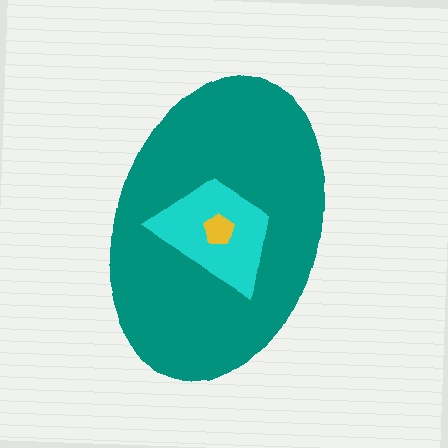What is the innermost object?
The yellow pentagon.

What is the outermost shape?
The teal ellipse.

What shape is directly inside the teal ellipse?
The cyan trapezoid.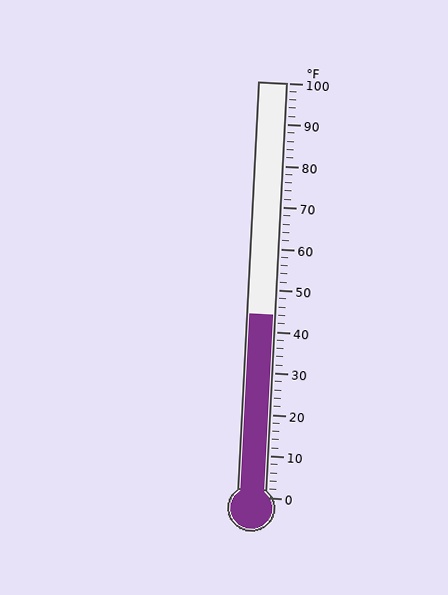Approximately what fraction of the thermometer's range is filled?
The thermometer is filled to approximately 45% of its range.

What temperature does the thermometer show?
The thermometer shows approximately 44°F.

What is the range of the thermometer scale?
The thermometer scale ranges from 0°F to 100°F.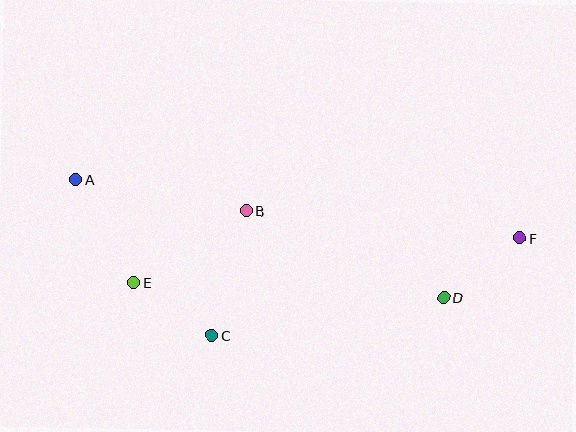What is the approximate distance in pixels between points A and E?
The distance between A and E is approximately 118 pixels.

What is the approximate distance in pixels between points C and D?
The distance between C and D is approximately 235 pixels.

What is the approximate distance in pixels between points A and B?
The distance between A and B is approximately 174 pixels.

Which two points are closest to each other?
Points C and E are closest to each other.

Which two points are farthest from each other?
Points A and F are farthest from each other.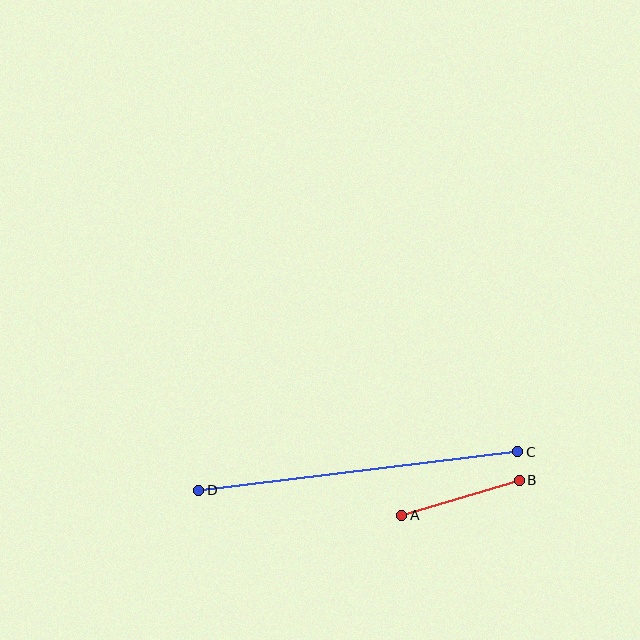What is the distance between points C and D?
The distance is approximately 321 pixels.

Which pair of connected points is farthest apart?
Points C and D are farthest apart.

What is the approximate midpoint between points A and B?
The midpoint is at approximately (460, 498) pixels.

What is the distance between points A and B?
The distance is approximately 123 pixels.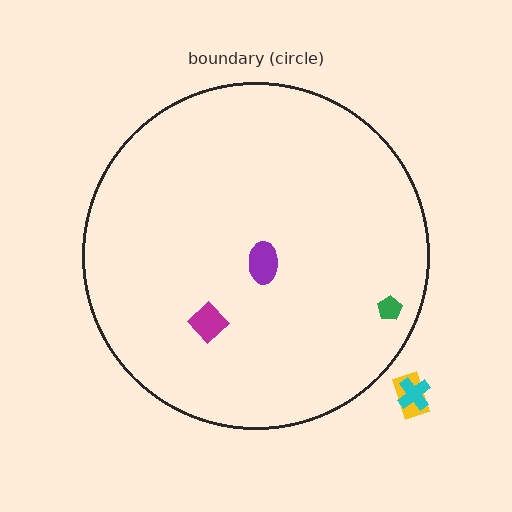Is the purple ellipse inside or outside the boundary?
Inside.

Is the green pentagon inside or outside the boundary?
Inside.